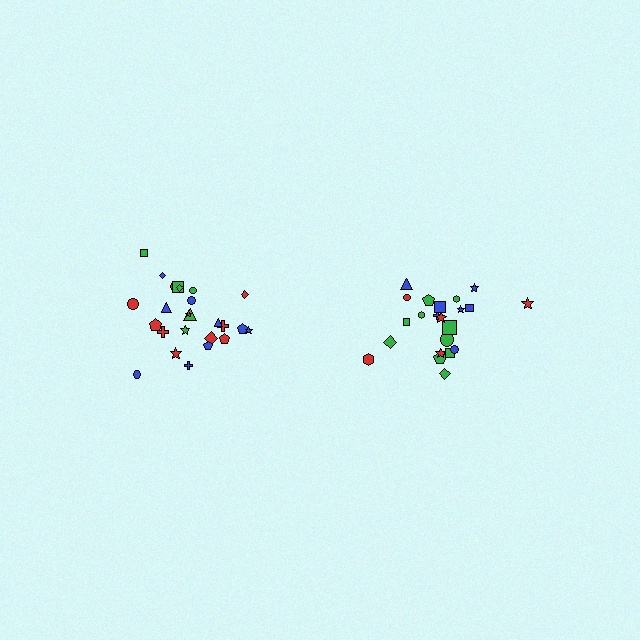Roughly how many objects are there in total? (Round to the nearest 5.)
Roughly 45 objects in total.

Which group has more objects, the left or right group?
The left group.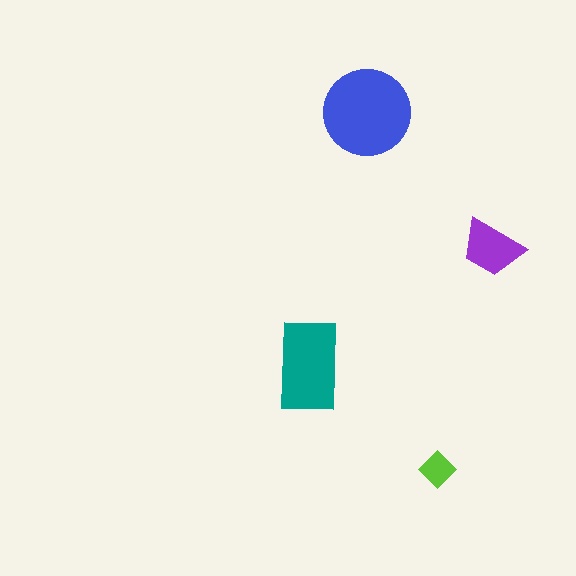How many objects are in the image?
There are 4 objects in the image.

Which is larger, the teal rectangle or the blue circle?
The blue circle.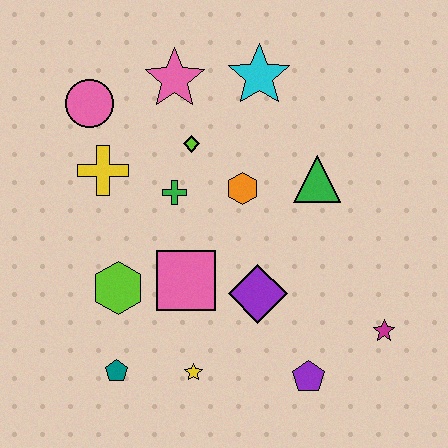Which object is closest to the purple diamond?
The pink square is closest to the purple diamond.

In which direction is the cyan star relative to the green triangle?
The cyan star is above the green triangle.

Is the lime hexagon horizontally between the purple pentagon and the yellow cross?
Yes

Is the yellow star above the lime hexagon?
No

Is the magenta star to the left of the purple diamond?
No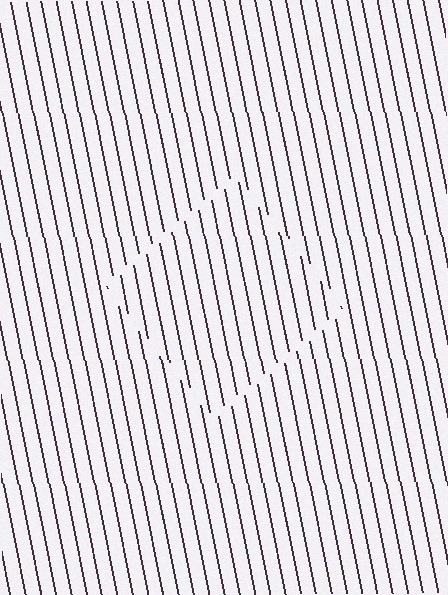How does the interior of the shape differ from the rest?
The interior of the shape contains the same grating, shifted by half a period — the contour is defined by the phase discontinuity where line-ends from the inner and outer gratings abut.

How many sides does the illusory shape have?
4 sides — the line-ends trace a square.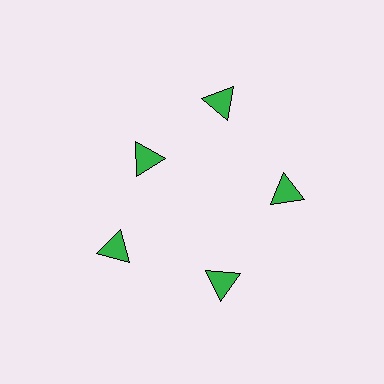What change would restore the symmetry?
The symmetry would be restored by moving it outward, back onto the ring so that all 5 triangles sit at equal angles and equal distance from the center.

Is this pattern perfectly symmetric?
No. The 5 green triangles are arranged in a ring, but one element near the 10 o'clock position is pulled inward toward the center, breaking the 5-fold rotational symmetry.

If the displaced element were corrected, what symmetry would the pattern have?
It would have 5-fold rotational symmetry — the pattern would map onto itself every 72 degrees.